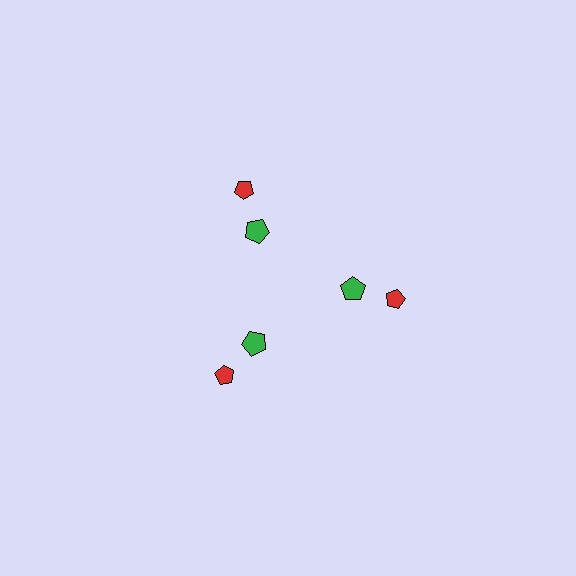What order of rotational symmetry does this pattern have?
This pattern has 3-fold rotational symmetry.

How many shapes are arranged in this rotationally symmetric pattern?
There are 6 shapes, arranged in 3 groups of 2.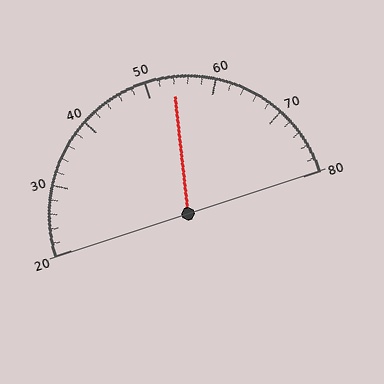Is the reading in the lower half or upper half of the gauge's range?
The reading is in the upper half of the range (20 to 80).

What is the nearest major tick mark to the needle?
The nearest major tick mark is 50.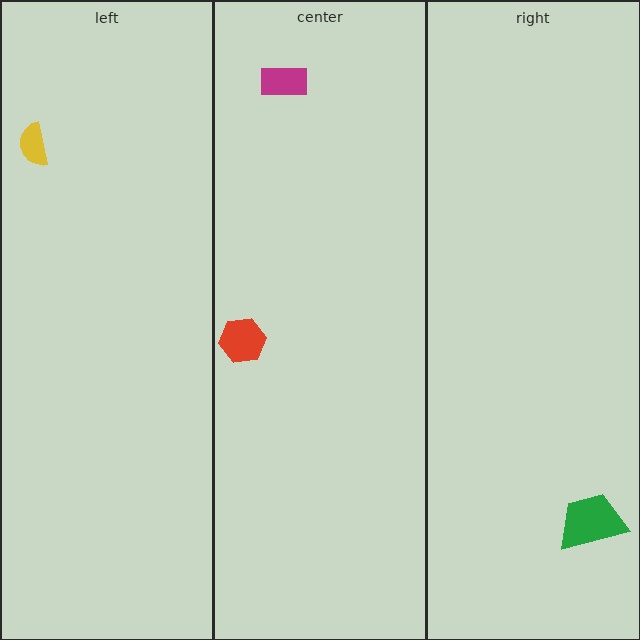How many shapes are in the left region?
1.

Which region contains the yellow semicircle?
The left region.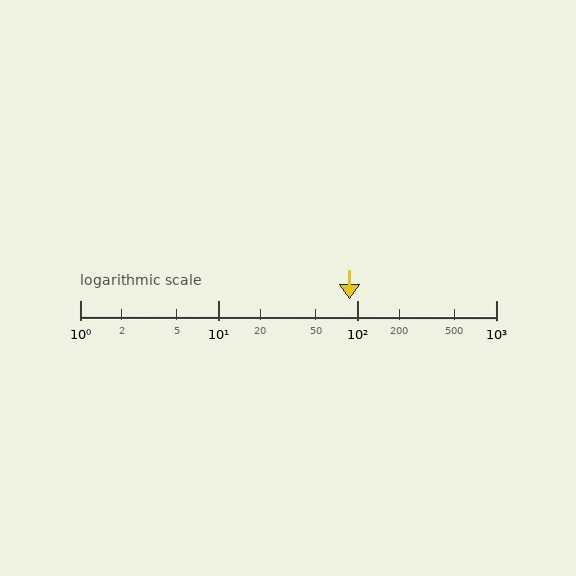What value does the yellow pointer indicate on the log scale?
The pointer indicates approximately 88.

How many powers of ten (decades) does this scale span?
The scale spans 3 decades, from 1 to 1000.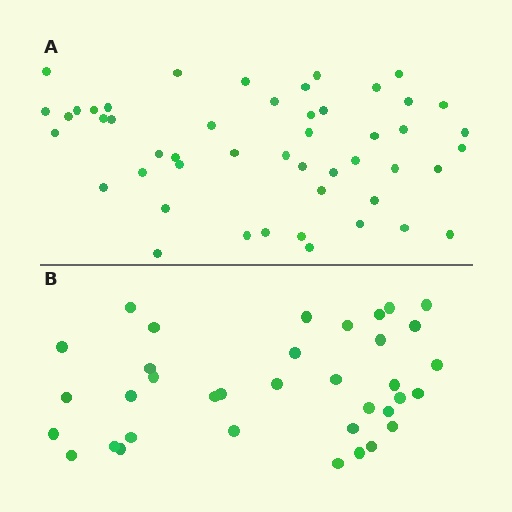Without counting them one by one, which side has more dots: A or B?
Region A (the top region) has more dots.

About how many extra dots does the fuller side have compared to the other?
Region A has approximately 15 more dots than region B.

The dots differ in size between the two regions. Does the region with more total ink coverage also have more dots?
No. Region B has more total ink coverage because its dots are larger, but region A actually contains more individual dots. Total area can be misleading — the number of items is what matters here.